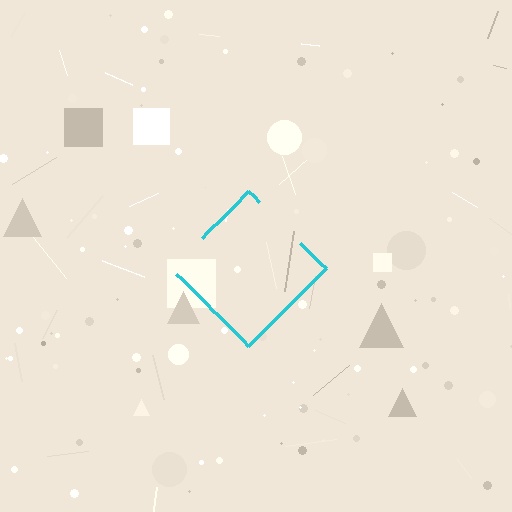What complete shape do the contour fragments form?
The contour fragments form a diamond.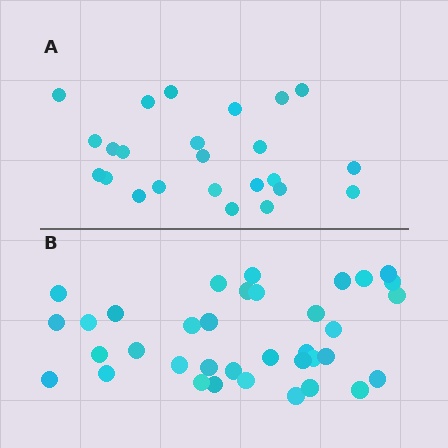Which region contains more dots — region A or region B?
Region B (the bottom region) has more dots.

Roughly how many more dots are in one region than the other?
Region B has roughly 12 or so more dots than region A.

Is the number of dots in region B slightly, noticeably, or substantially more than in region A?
Region B has substantially more. The ratio is roughly 1.5 to 1.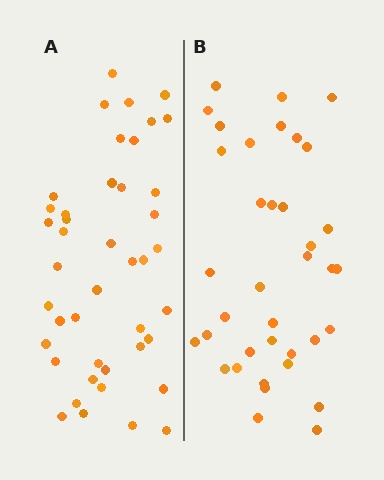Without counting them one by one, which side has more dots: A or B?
Region A (the left region) has more dots.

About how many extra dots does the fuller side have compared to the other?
Region A has about 6 more dots than region B.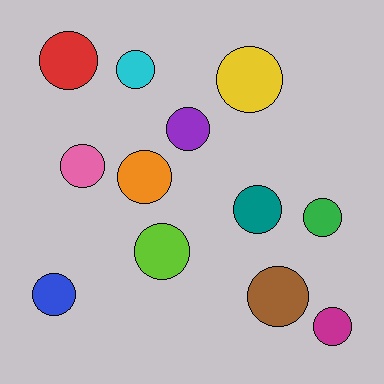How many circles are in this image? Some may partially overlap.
There are 12 circles.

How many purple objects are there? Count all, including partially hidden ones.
There is 1 purple object.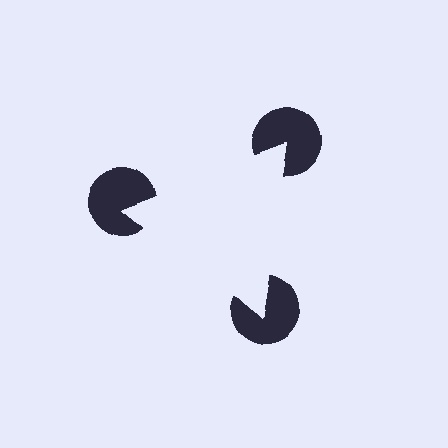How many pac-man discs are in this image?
There are 3 — one at each vertex of the illusory triangle.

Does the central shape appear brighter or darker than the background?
It typically appears slightly brighter than the background, even though no actual brightness change is drawn.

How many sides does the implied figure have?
3 sides.